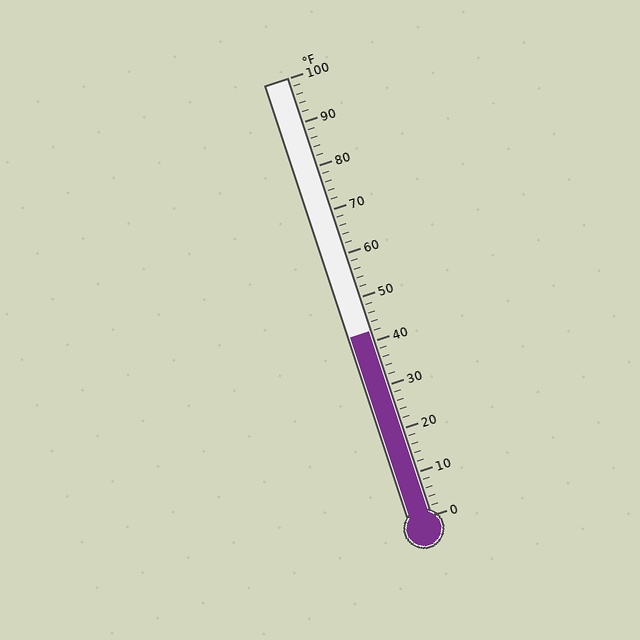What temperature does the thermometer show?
The thermometer shows approximately 42°F.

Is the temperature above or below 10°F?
The temperature is above 10°F.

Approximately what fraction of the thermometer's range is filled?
The thermometer is filled to approximately 40% of its range.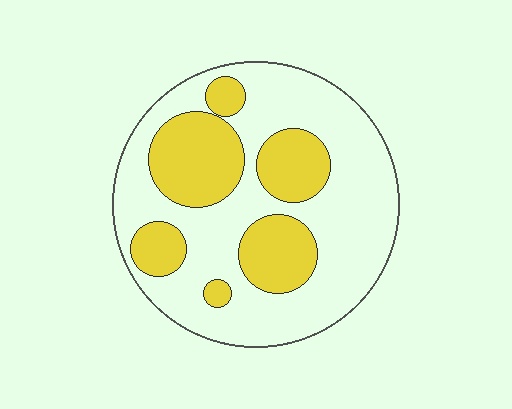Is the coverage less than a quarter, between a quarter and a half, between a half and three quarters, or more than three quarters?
Between a quarter and a half.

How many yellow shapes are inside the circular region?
6.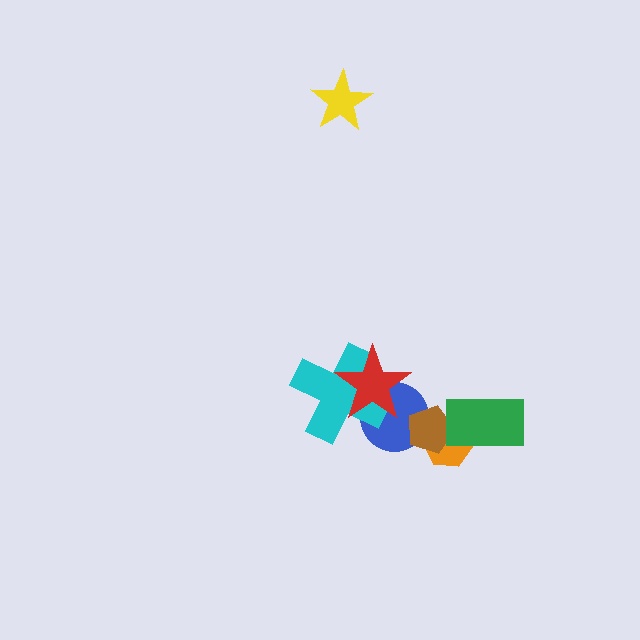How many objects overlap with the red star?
2 objects overlap with the red star.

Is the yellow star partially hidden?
No, no other shape covers it.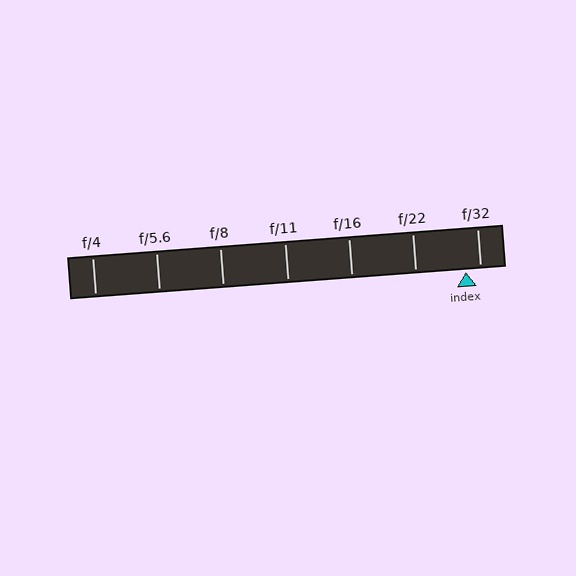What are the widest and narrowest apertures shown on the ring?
The widest aperture shown is f/4 and the narrowest is f/32.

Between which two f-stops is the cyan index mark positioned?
The index mark is between f/22 and f/32.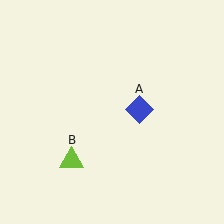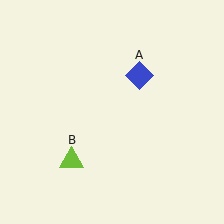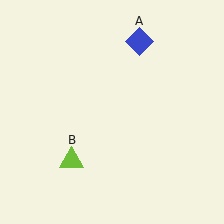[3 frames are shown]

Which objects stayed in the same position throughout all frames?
Lime triangle (object B) remained stationary.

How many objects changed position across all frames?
1 object changed position: blue diamond (object A).